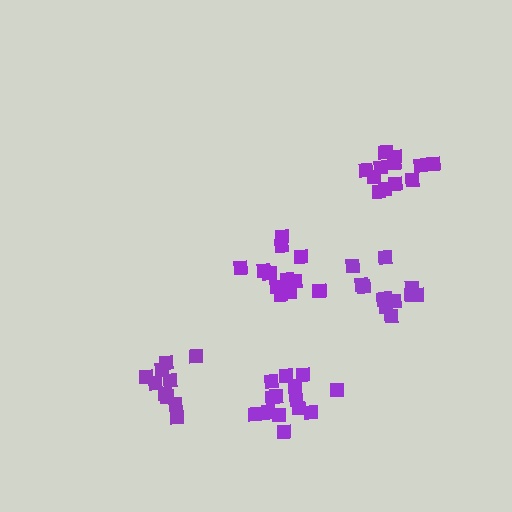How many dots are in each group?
Group 1: 12 dots, Group 2: 13 dots, Group 3: 10 dots, Group 4: 14 dots, Group 5: 13 dots (62 total).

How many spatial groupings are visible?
There are 5 spatial groupings.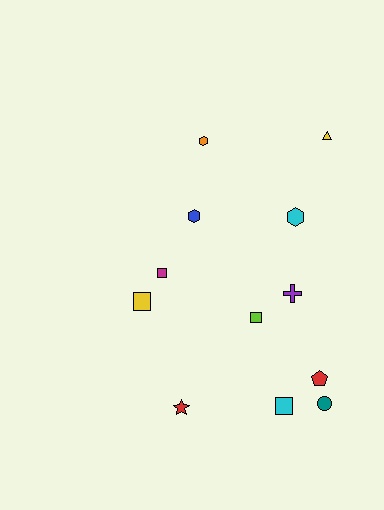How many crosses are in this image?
There is 1 cross.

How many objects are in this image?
There are 12 objects.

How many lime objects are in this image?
There is 1 lime object.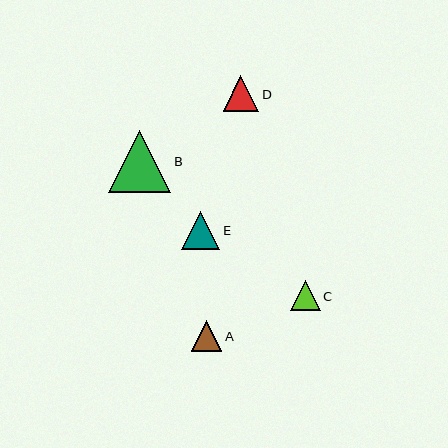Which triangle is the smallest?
Triangle C is the smallest with a size of approximately 30 pixels.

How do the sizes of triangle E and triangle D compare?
Triangle E and triangle D are approximately the same size.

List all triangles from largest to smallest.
From largest to smallest: B, E, D, A, C.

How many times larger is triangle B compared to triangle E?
Triangle B is approximately 1.6 times the size of triangle E.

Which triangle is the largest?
Triangle B is the largest with a size of approximately 62 pixels.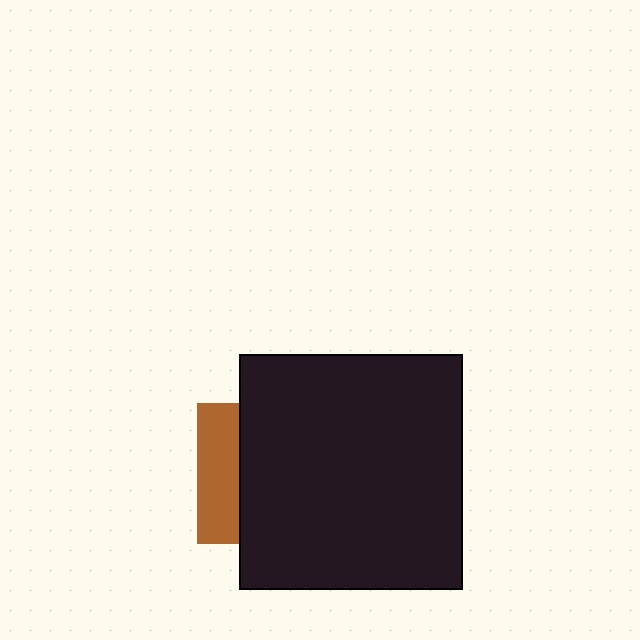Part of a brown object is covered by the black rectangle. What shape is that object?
It is a square.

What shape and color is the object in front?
The object in front is a black rectangle.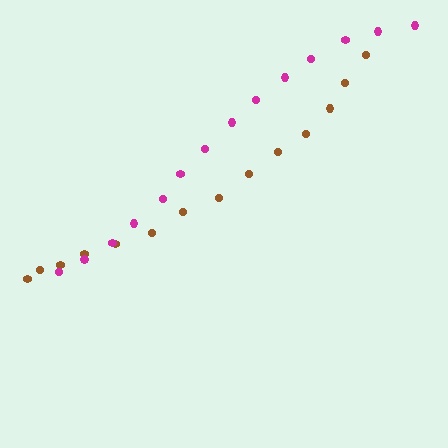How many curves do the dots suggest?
There are 2 distinct paths.